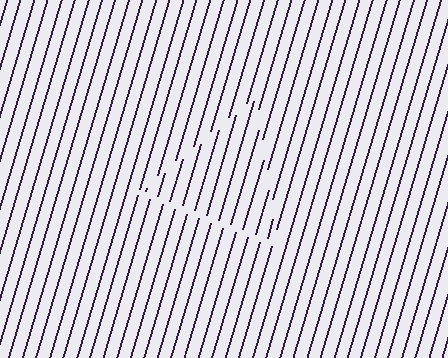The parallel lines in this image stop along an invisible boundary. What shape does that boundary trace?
An illusory triangle. The interior of the shape contains the same grating, shifted by half a period — the contour is defined by the phase discontinuity where line-ends from the inner and outer gratings abut.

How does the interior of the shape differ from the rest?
The interior of the shape contains the same grating, shifted by half a period — the contour is defined by the phase discontinuity where line-ends from the inner and outer gratings abut.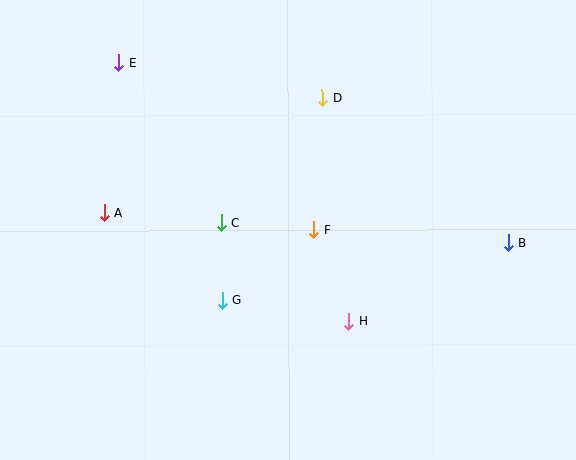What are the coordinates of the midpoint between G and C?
The midpoint between G and C is at (222, 262).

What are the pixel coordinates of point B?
Point B is at (508, 243).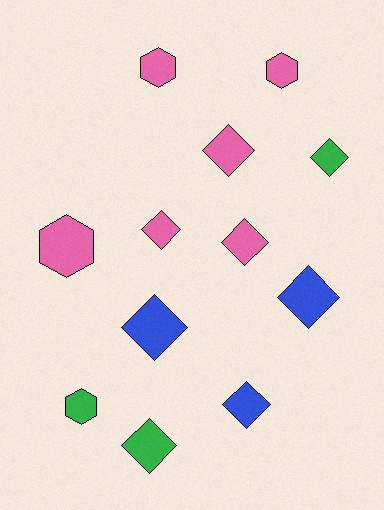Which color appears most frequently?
Pink, with 6 objects.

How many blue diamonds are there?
There are 3 blue diamonds.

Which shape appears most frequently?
Diamond, with 8 objects.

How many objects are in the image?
There are 12 objects.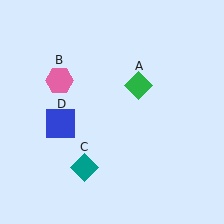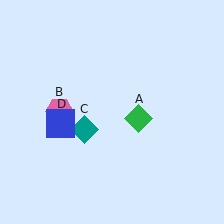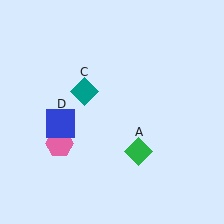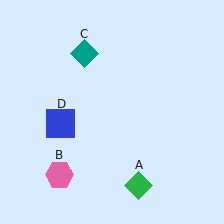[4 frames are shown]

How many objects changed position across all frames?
3 objects changed position: green diamond (object A), pink hexagon (object B), teal diamond (object C).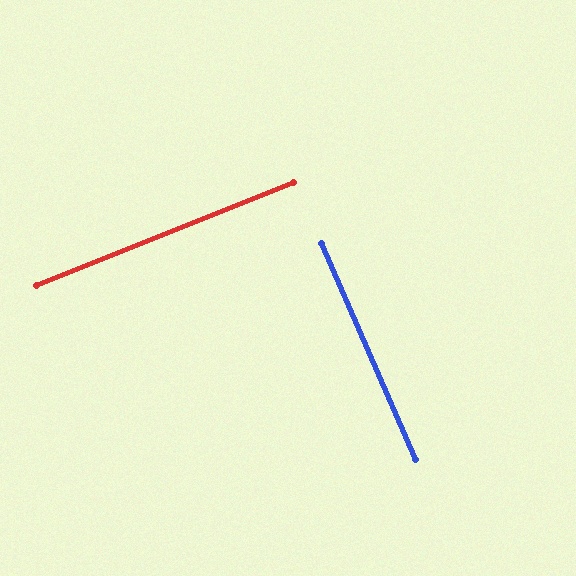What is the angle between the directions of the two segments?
Approximately 88 degrees.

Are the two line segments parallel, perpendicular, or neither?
Perpendicular — they meet at approximately 88°.